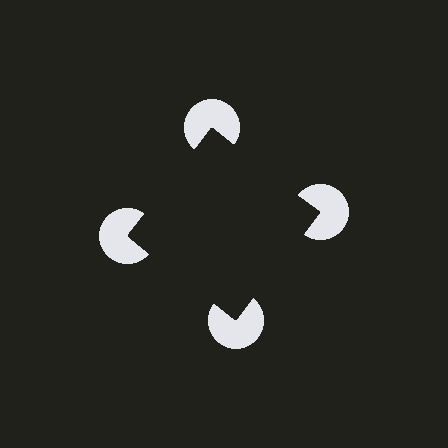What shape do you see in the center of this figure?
An illusory square — its edges are inferred from the aligned wedge cuts in the pac-man discs, not physically drawn.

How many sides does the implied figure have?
4 sides.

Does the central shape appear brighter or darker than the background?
It typically appears slightly darker than the background, even though no actual brightness change is drawn.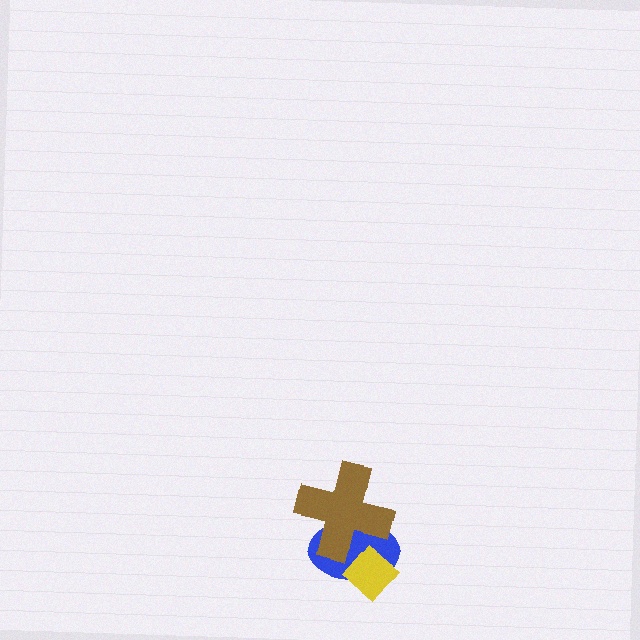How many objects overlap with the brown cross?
2 objects overlap with the brown cross.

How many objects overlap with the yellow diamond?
2 objects overlap with the yellow diamond.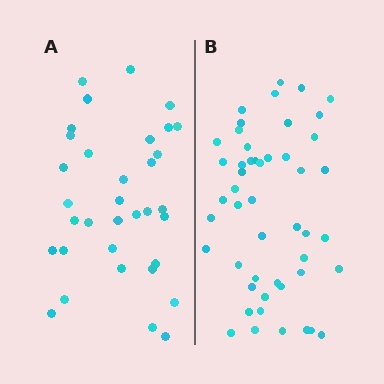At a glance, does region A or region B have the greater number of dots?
Region B (the right region) has more dots.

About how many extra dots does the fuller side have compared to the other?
Region B has approximately 15 more dots than region A.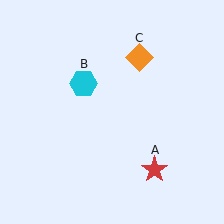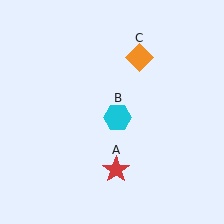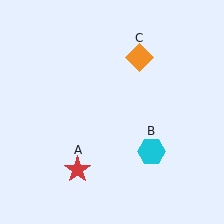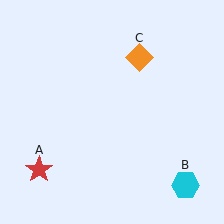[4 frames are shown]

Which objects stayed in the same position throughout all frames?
Orange diamond (object C) remained stationary.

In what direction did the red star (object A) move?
The red star (object A) moved left.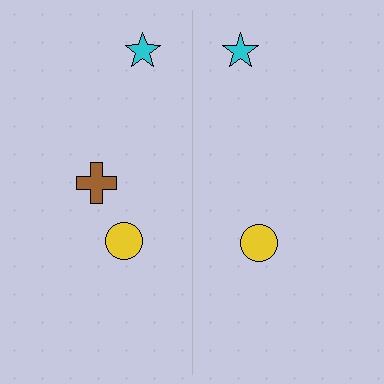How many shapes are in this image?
There are 5 shapes in this image.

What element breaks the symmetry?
A brown cross is missing from the right side.